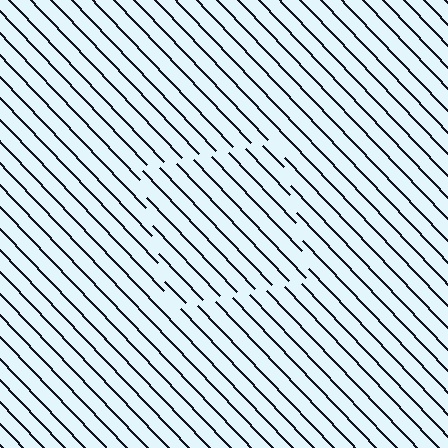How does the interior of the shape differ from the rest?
The interior of the shape contains the same grating, shifted by half a period — the contour is defined by the phase discontinuity where line-ends from the inner and outer gratings abut.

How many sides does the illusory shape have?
4 sides — the line-ends trace a square.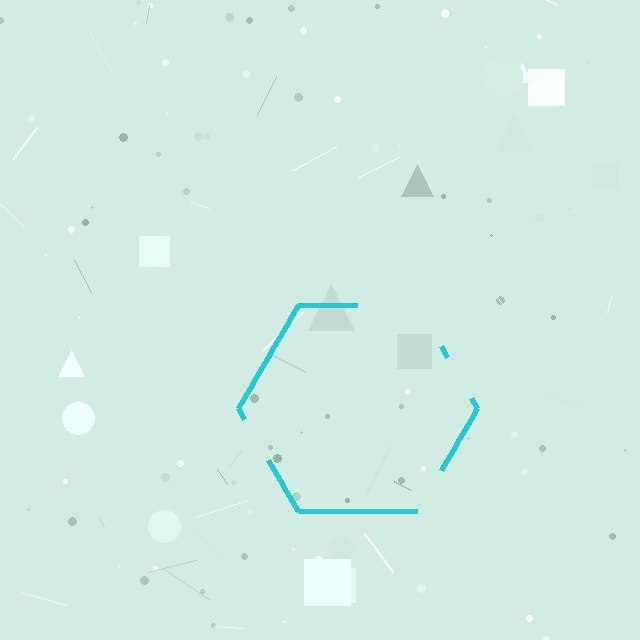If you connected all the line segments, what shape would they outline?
They would outline a hexagon.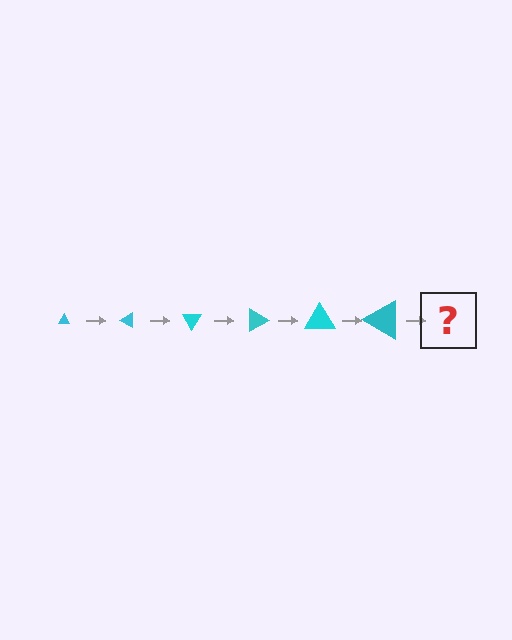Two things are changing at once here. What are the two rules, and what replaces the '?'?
The two rules are that the triangle grows larger each step and it rotates 30 degrees each step. The '?' should be a triangle, larger than the previous one and rotated 180 degrees from the start.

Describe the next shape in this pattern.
It should be a triangle, larger than the previous one and rotated 180 degrees from the start.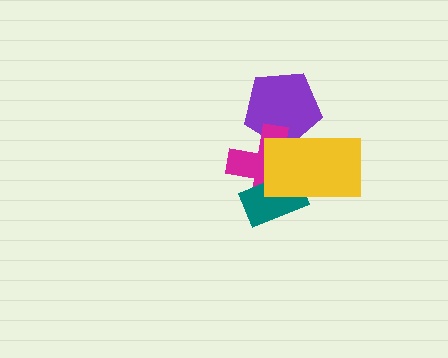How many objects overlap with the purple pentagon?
2 objects overlap with the purple pentagon.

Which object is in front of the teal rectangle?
The yellow rectangle is in front of the teal rectangle.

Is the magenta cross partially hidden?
Yes, it is partially covered by another shape.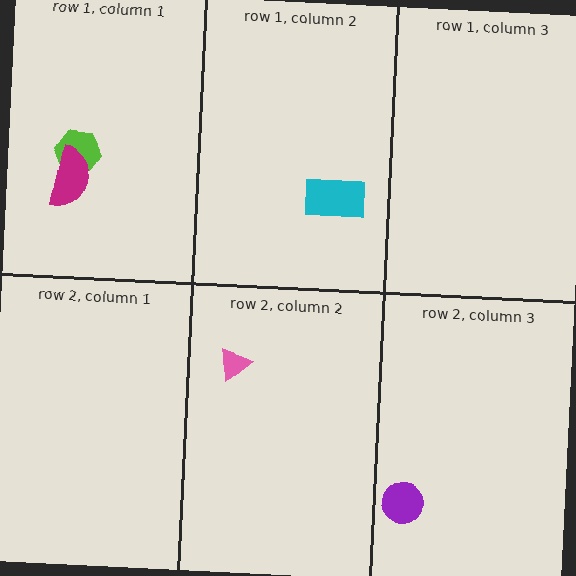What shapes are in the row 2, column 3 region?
The purple circle.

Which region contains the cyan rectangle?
The row 1, column 2 region.